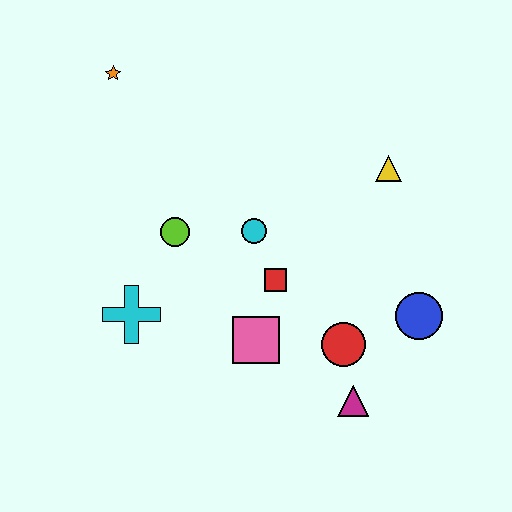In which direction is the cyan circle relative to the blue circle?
The cyan circle is to the left of the blue circle.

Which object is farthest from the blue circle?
The orange star is farthest from the blue circle.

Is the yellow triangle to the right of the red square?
Yes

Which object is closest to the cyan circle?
The red square is closest to the cyan circle.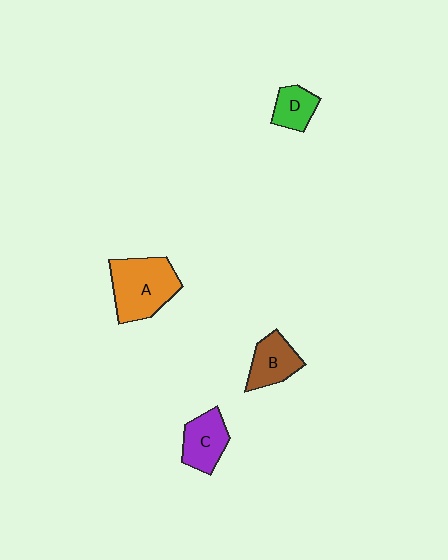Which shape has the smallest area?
Shape D (green).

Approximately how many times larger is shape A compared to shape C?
Approximately 1.6 times.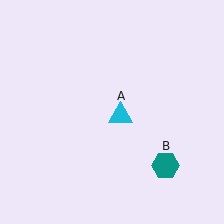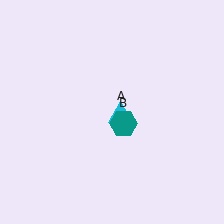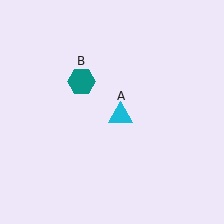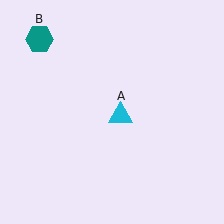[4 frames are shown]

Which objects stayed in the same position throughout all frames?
Cyan triangle (object A) remained stationary.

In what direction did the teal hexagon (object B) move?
The teal hexagon (object B) moved up and to the left.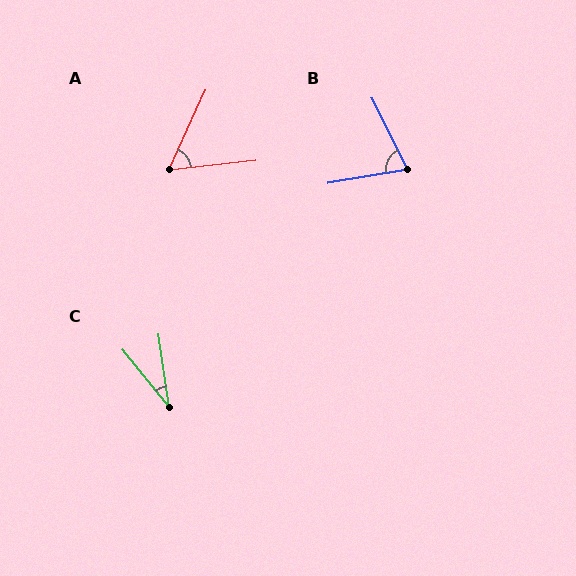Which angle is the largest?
B, at approximately 73 degrees.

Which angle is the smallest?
C, at approximately 31 degrees.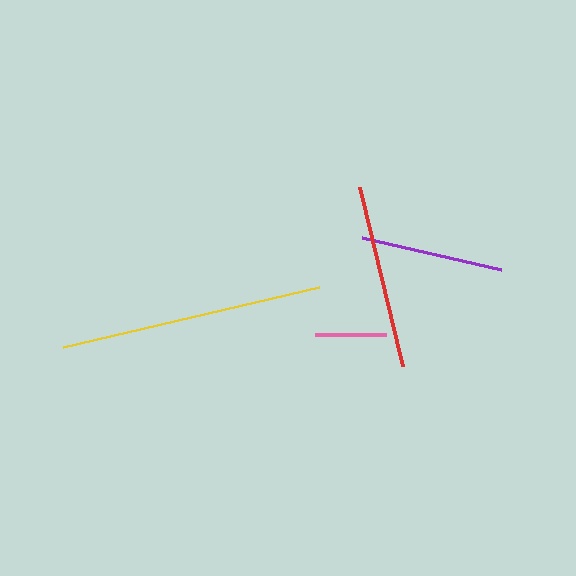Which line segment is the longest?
The yellow line is the longest at approximately 263 pixels.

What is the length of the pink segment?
The pink segment is approximately 71 pixels long.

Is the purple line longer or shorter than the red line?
The red line is longer than the purple line.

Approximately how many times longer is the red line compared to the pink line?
The red line is approximately 2.6 times the length of the pink line.